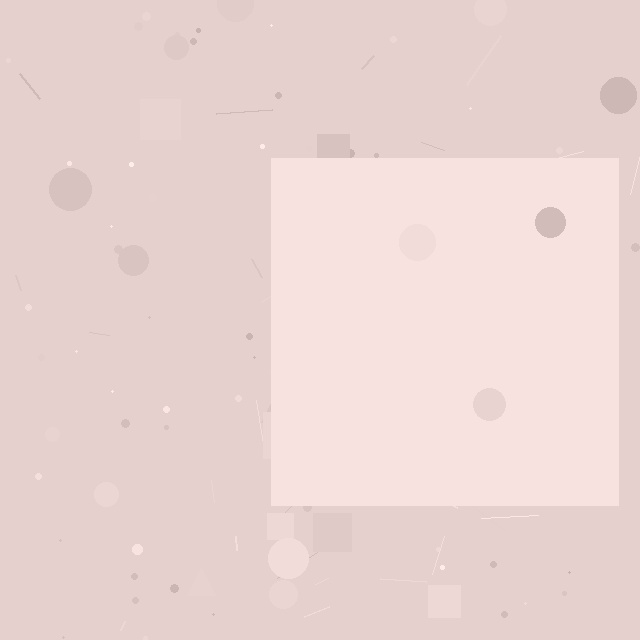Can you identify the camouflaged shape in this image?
The camouflaged shape is a square.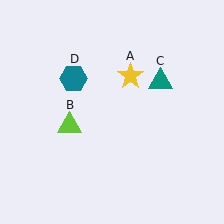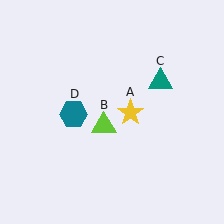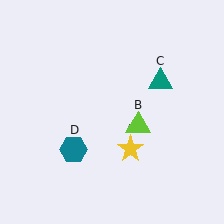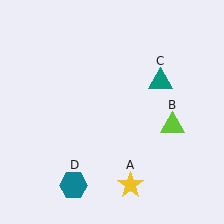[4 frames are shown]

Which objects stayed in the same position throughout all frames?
Teal triangle (object C) remained stationary.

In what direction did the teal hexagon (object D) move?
The teal hexagon (object D) moved down.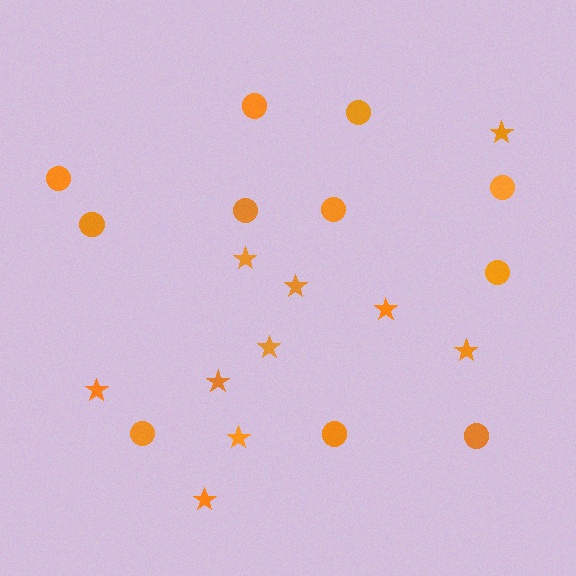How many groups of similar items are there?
There are 2 groups: one group of stars (10) and one group of circles (11).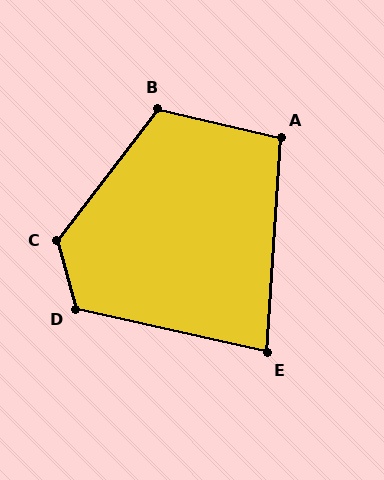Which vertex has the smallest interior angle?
E, at approximately 81 degrees.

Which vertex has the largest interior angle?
C, at approximately 127 degrees.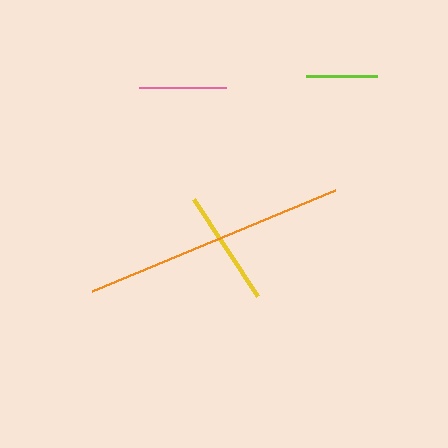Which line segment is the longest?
The orange line is the longest at approximately 263 pixels.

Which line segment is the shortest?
The lime line is the shortest at approximately 71 pixels.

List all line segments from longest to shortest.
From longest to shortest: orange, yellow, pink, lime.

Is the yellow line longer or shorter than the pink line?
The yellow line is longer than the pink line.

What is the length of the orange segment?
The orange segment is approximately 263 pixels long.